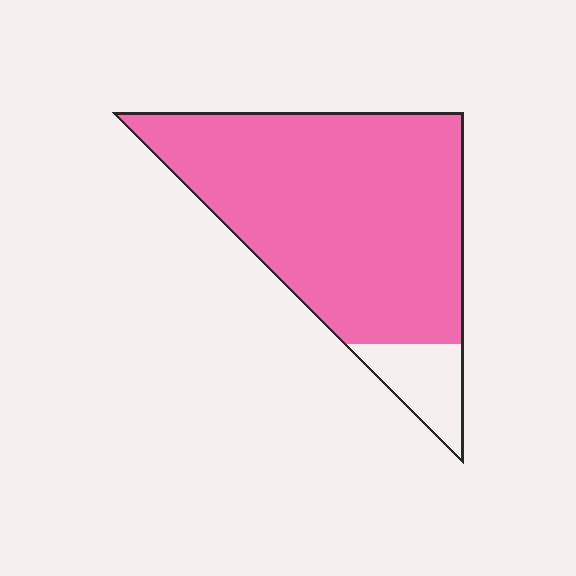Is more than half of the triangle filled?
Yes.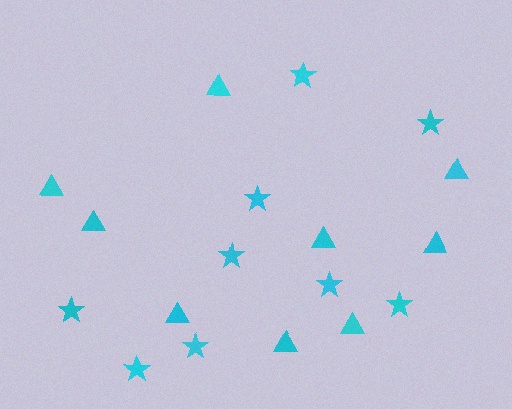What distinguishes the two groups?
There are 2 groups: one group of triangles (9) and one group of stars (9).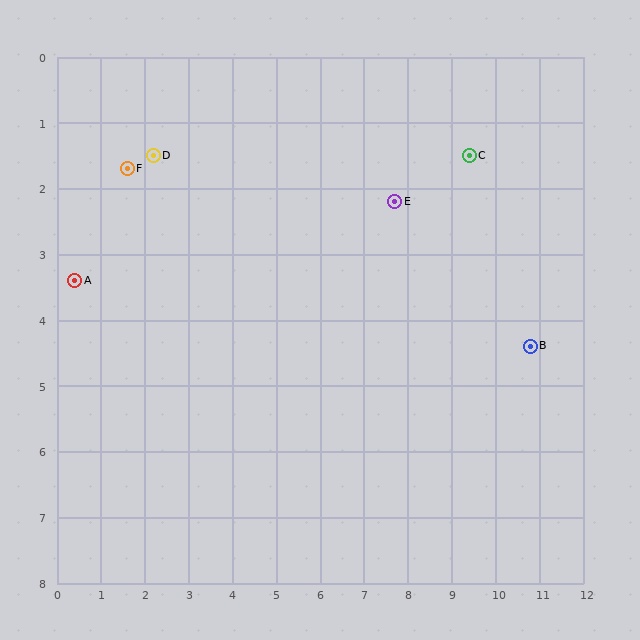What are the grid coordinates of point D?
Point D is at approximately (2.2, 1.5).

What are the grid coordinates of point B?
Point B is at approximately (10.8, 4.4).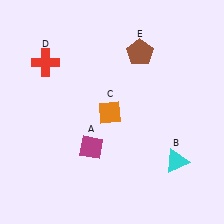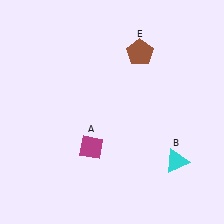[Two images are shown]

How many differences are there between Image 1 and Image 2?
There are 2 differences between the two images.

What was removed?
The red cross (D), the orange diamond (C) were removed in Image 2.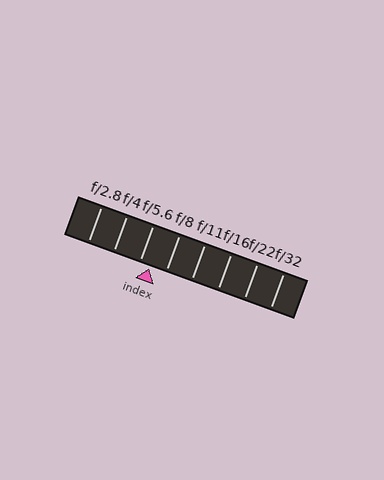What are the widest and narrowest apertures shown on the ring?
The widest aperture shown is f/2.8 and the narrowest is f/32.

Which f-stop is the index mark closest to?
The index mark is closest to f/5.6.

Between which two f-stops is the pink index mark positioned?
The index mark is between f/5.6 and f/8.